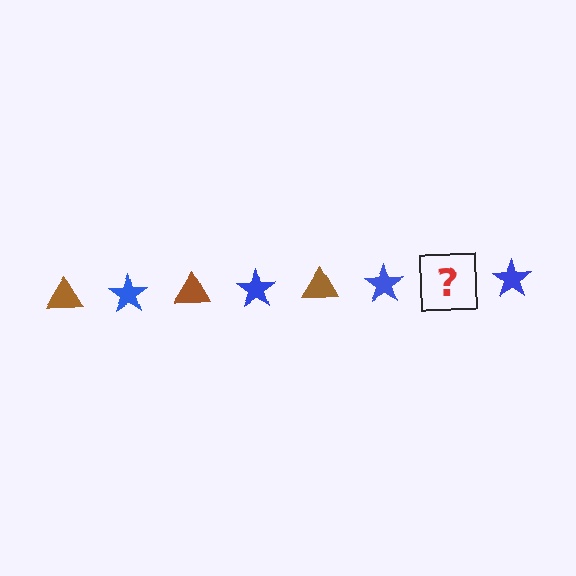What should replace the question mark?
The question mark should be replaced with a brown triangle.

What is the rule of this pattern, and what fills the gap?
The rule is that the pattern alternates between brown triangle and blue star. The gap should be filled with a brown triangle.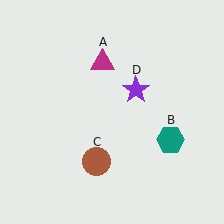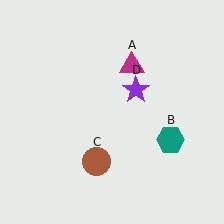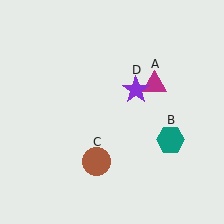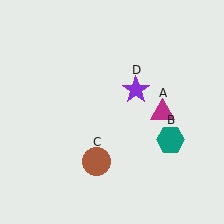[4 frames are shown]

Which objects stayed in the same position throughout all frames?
Teal hexagon (object B) and brown circle (object C) and purple star (object D) remained stationary.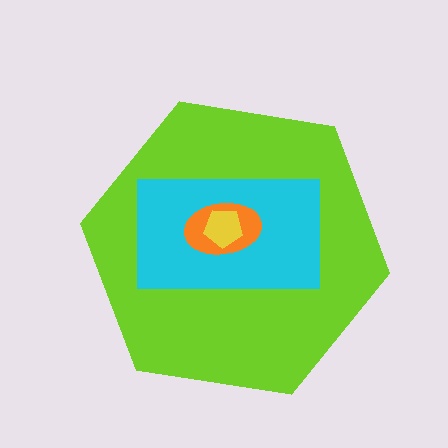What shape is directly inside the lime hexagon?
The cyan rectangle.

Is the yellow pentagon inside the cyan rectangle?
Yes.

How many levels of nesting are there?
4.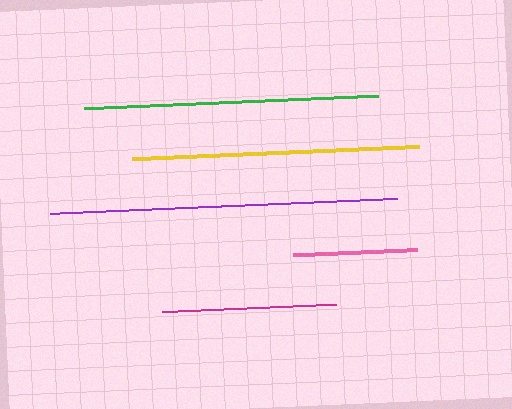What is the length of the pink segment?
The pink segment is approximately 124 pixels long.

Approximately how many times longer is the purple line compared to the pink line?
The purple line is approximately 2.8 times the length of the pink line.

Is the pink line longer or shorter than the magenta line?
The magenta line is longer than the pink line.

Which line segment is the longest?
The purple line is the longest at approximately 347 pixels.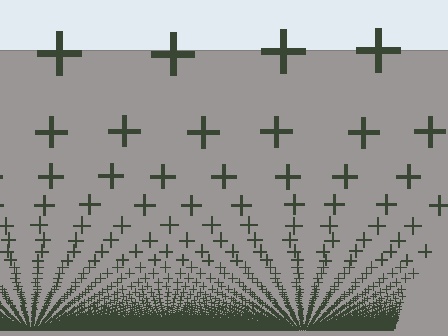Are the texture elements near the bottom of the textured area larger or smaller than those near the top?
Smaller. The gradient is inverted — elements near the bottom are smaller and denser.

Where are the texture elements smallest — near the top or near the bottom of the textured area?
Near the bottom.